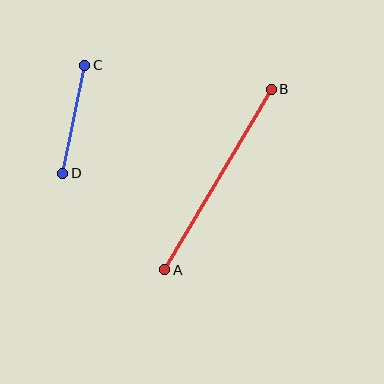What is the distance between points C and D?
The distance is approximately 110 pixels.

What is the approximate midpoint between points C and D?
The midpoint is at approximately (74, 119) pixels.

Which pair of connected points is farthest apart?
Points A and B are farthest apart.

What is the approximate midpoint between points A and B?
The midpoint is at approximately (218, 180) pixels.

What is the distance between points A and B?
The distance is approximately 210 pixels.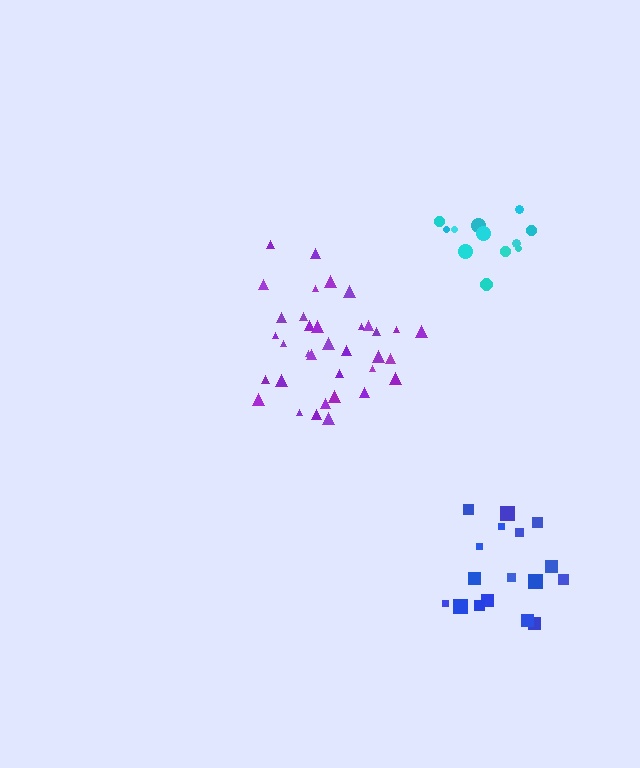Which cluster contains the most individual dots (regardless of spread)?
Purple (35).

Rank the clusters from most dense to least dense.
cyan, purple, blue.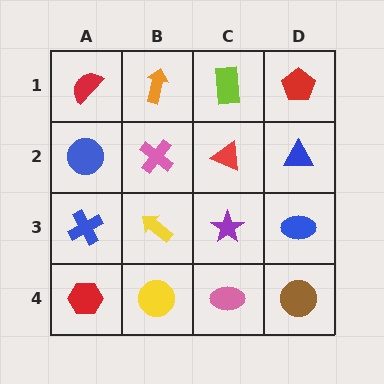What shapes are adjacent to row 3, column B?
A pink cross (row 2, column B), a yellow circle (row 4, column B), a blue cross (row 3, column A), a purple star (row 3, column C).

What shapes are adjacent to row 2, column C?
A lime rectangle (row 1, column C), a purple star (row 3, column C), a pink cross (row 2, column B), a blue triangle (row 2, column D).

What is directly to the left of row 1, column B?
A red semicircle.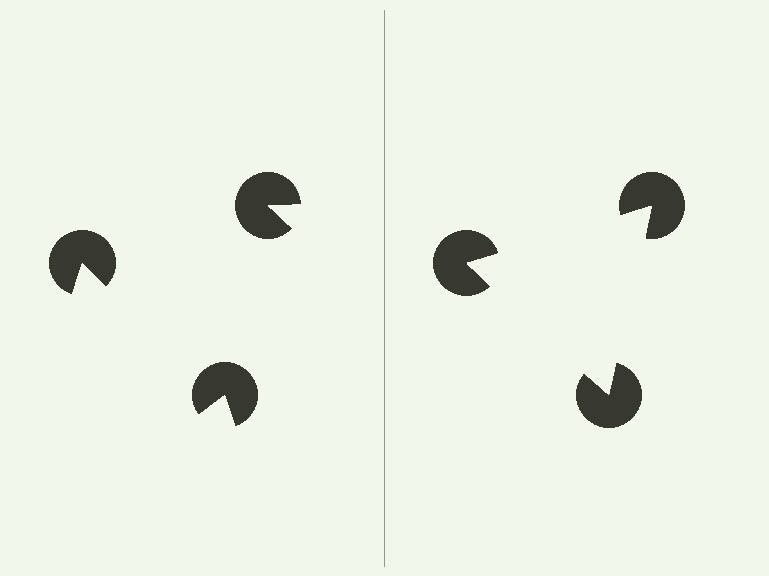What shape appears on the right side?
An illusory triangle.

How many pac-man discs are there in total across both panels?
6 — 3 on each side.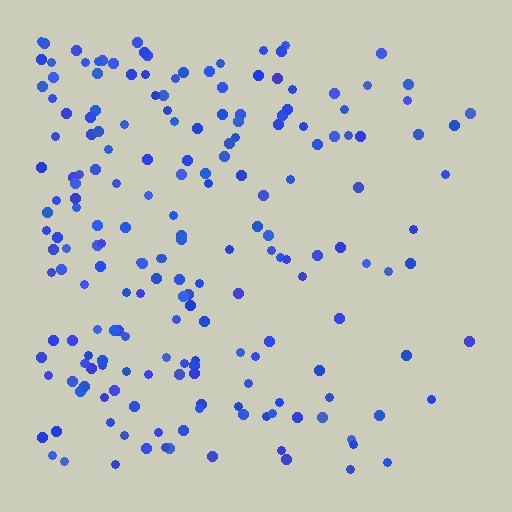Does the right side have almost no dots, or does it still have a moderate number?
Still a moderate number, just noticeably fewer than the left.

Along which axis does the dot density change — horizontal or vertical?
Horizontal.